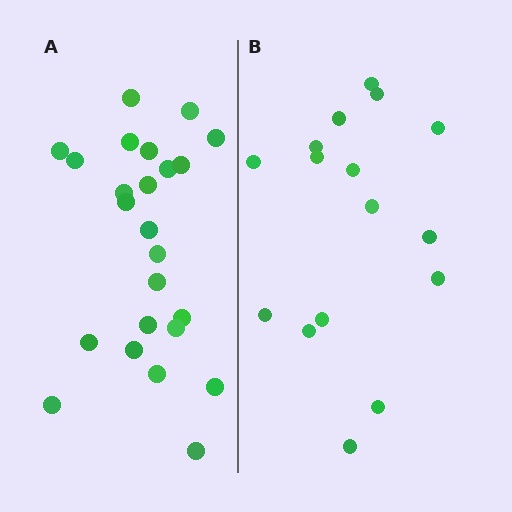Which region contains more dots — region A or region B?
Region A (the left region) has more dots.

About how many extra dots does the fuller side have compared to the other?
Region A has roughly 8 or so more dots than region B.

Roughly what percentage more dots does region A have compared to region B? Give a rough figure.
About 50% more.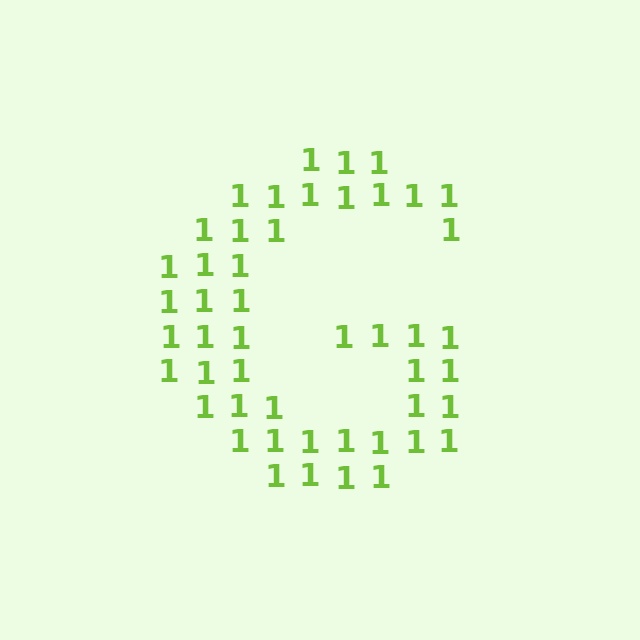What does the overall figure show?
The overall figure shows the letter G.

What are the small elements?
The small elements are digit 1's.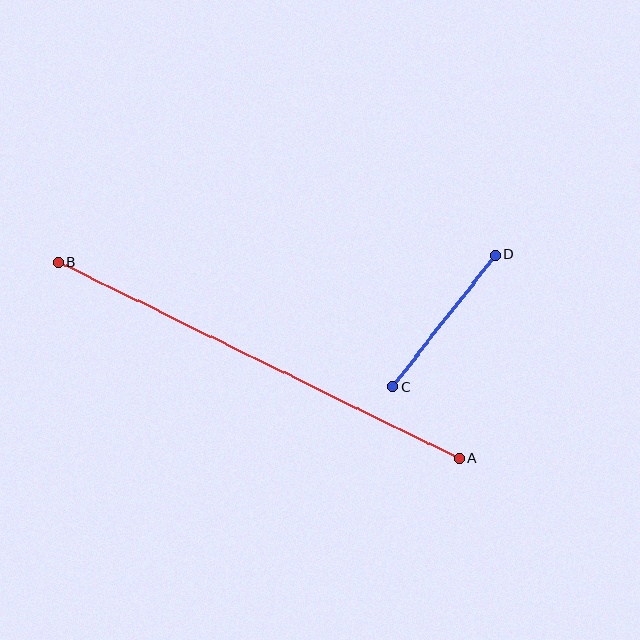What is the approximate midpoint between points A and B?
The midpoint is at approximately (259, 361) pixels.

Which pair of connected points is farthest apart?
Points A and B are farthest apart.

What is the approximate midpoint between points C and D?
The midpoint is at approximately (444, 321) pixels.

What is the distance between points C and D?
The distance is approximately 167 pixels.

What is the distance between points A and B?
The distance is approximately 446 pixels.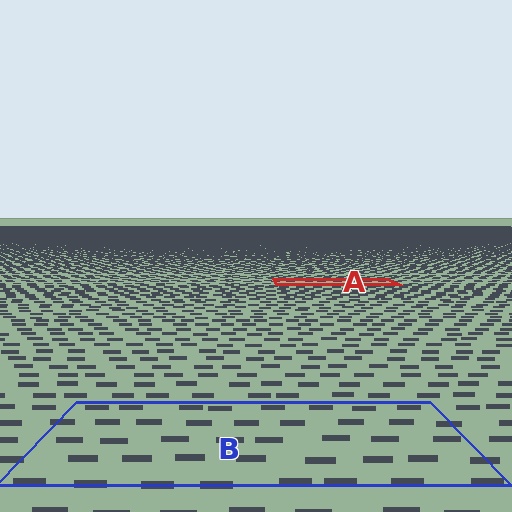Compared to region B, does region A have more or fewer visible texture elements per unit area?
Region A has more texture elements per unit area — they are packed more densely because it is farther away.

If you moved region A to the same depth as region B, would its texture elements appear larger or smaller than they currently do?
They would appear larger. At a closer depth, the same texture elements are projected at a bigger on-screen size.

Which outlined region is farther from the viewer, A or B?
Region A is farther from the viewer — the texture elements inside it appear smaller and more densely packed.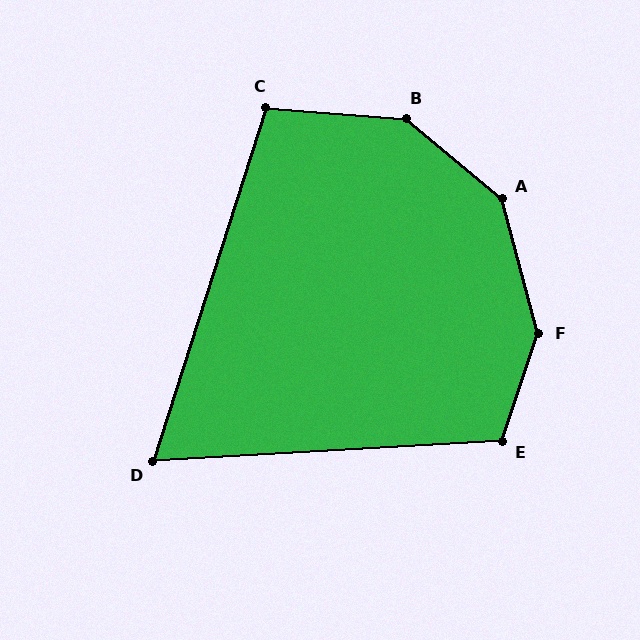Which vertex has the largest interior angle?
F, at approximately 146 degrees.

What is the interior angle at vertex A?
Approximately 145 degrees (obtuse).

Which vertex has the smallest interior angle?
D, at approximately 69 degrees.